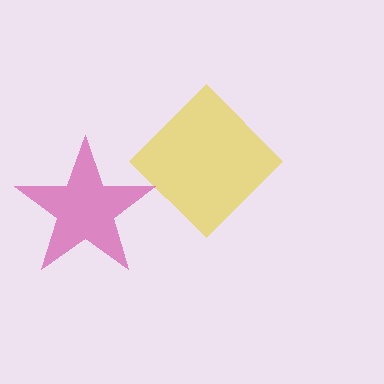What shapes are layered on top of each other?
The layered shapes are: a yellow diamond, a magenta star.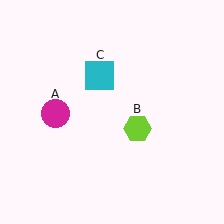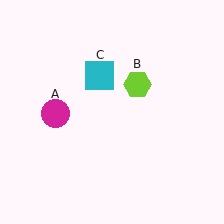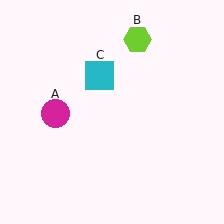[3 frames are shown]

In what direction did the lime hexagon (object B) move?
The lime hexagon (object B) moved up.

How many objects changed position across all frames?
1 object changed position: lime hexagon (object B).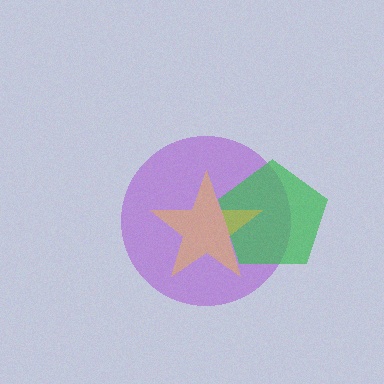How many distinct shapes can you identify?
There are 3 distinct shapes: a purple circle, a green pentagon, a yellow star.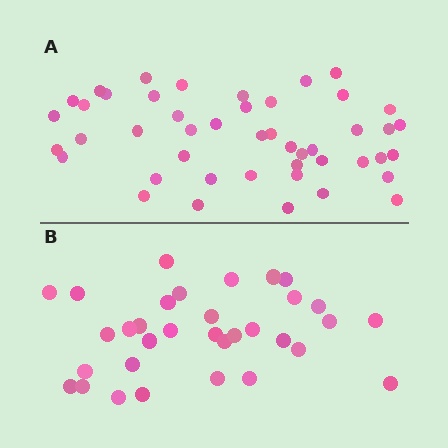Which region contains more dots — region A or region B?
Region A (the top region) has more dots.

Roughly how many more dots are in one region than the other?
Region A has approximately 15 more dots than region B.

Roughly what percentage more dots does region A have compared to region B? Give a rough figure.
About 40% more.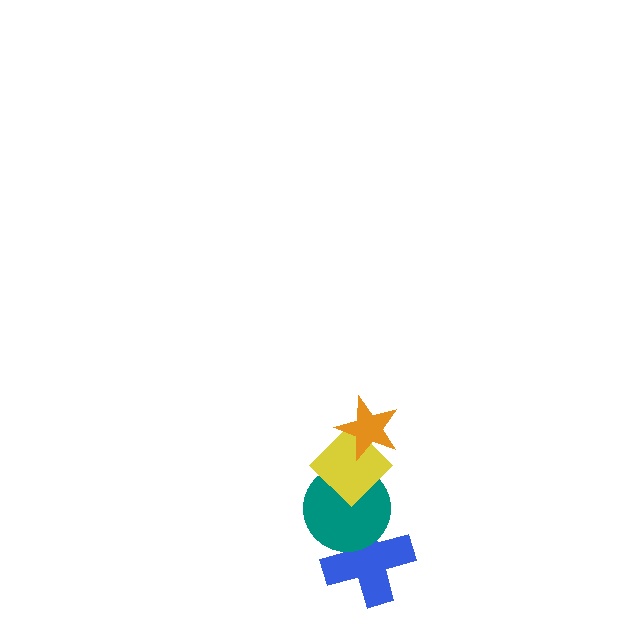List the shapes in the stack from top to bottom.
From top to bottom: the orange star, the yellow diamond, the teal circle, the blue cross.